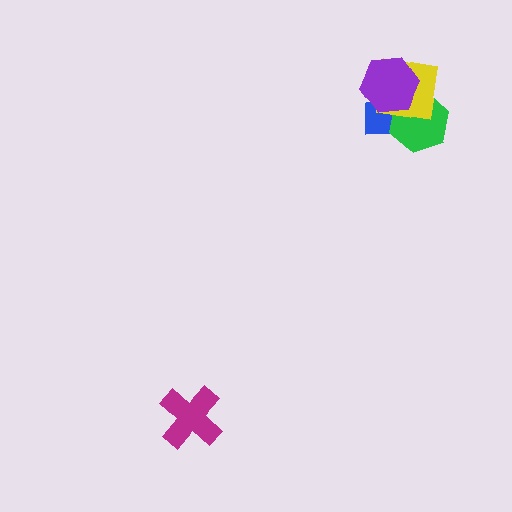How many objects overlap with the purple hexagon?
3 objects overlap with the purple hexagon.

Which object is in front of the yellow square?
The purple hexagon is in front of the yellow square.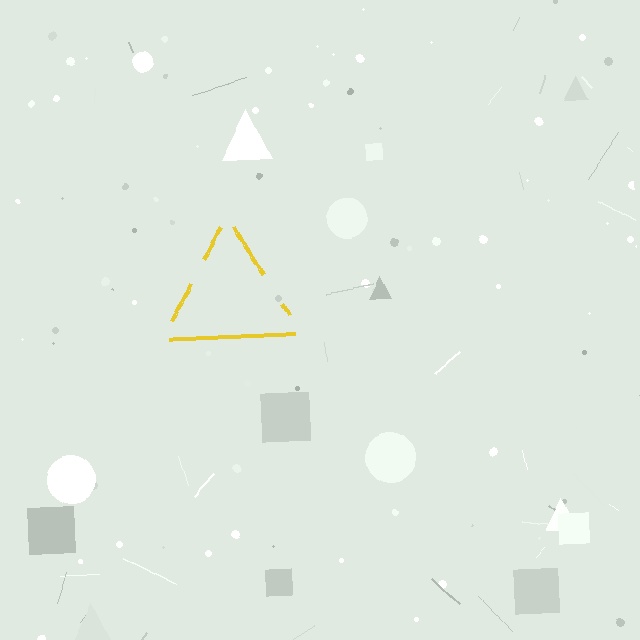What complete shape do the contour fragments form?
The contour fragments form a triangle.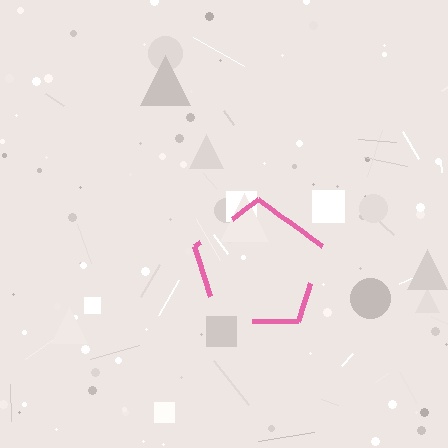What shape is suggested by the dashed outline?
The dashed outline suggests a pentagon.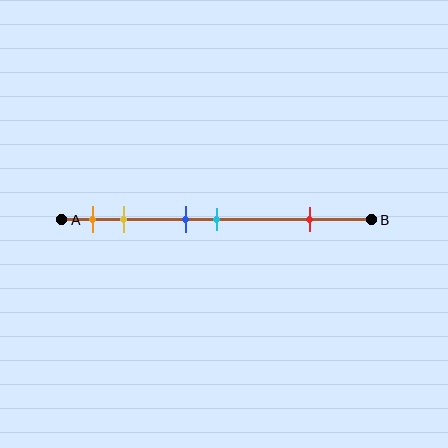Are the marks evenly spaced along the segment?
No, the marks are not evenly spaced.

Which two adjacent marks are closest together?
The blue and cyan marks are the closest adjacent pair.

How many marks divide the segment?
There are 5 marks dividing the segment.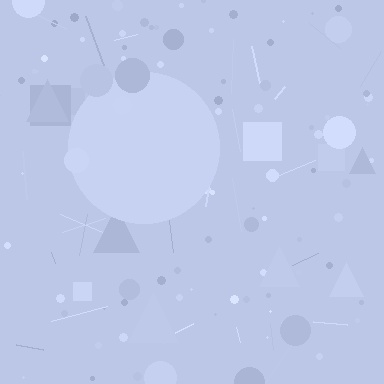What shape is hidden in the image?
A circle is hidden in the image.